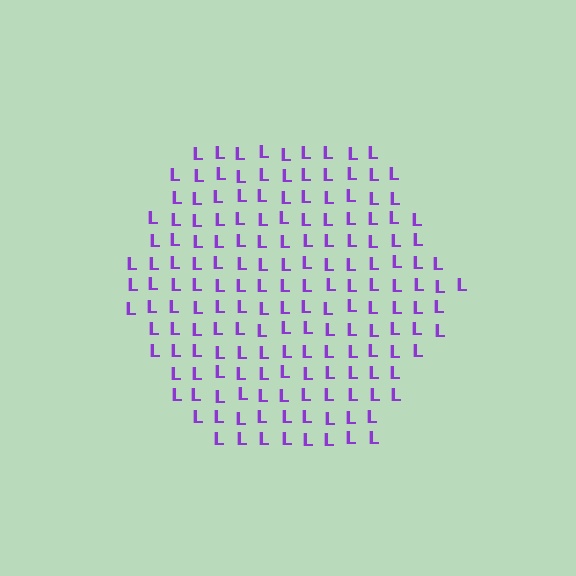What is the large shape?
The large shape is a hexagon.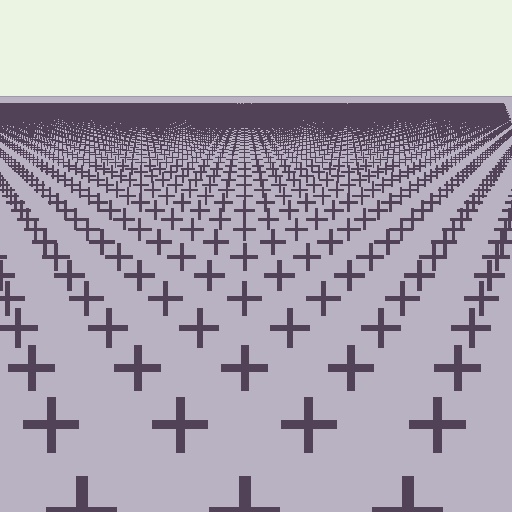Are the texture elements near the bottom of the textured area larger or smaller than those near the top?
Larger. Near the bottom, elements are closer to the viewer and appear at a bigger on-screen size.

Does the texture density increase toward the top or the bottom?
Density increases toward the top.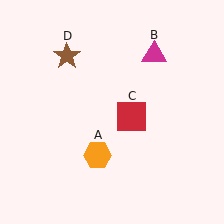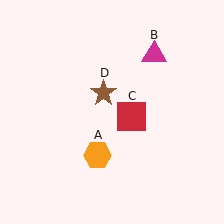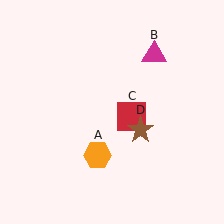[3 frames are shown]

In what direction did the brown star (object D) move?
The brown star (object D) moved down and to the right.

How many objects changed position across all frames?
1 object changed position: brown star (object D).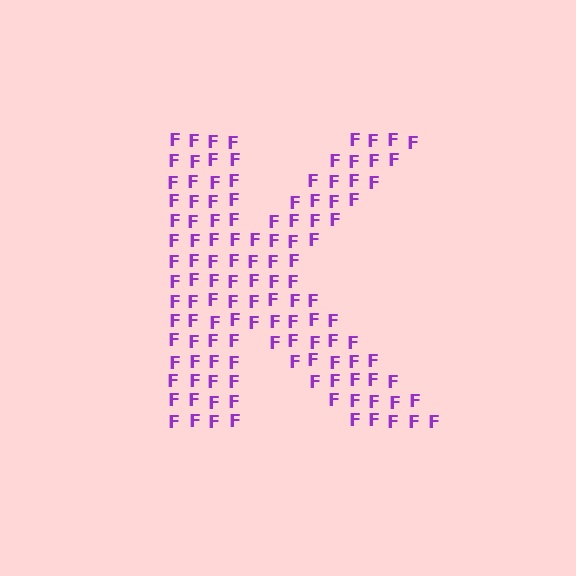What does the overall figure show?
The overall figure shows the letter K.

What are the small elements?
The small elements are letter F's.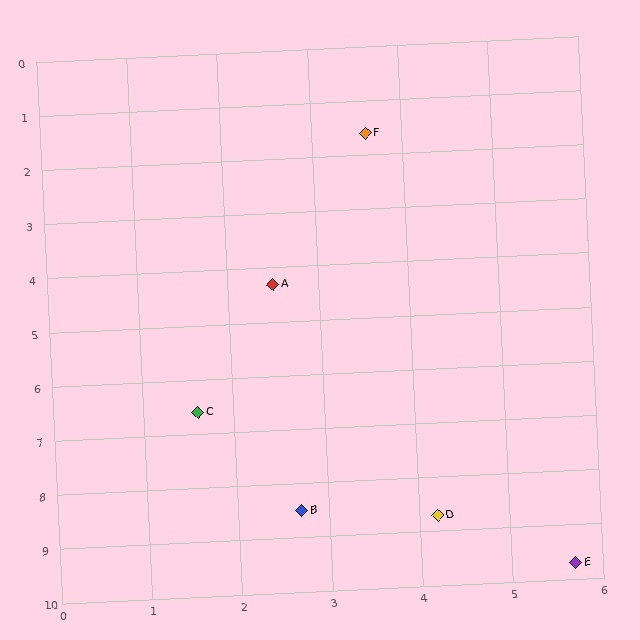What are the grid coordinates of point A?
Point A is at approximately (2.5, 4.3).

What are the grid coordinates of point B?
Point B is at approximately (2.7, 8.5).